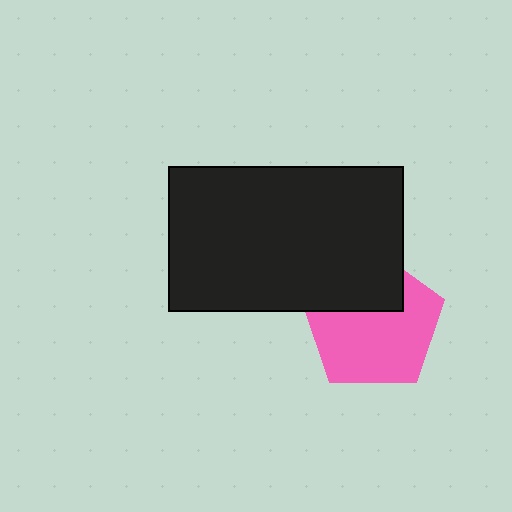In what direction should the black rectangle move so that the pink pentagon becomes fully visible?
The black rectangle should move up. That is the shortest direction to clear the overlap and leave the pink pentagon fully visible.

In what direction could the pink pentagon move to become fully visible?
The pink pentagon could move down. That would shift it out from behind the black rectangle entirely.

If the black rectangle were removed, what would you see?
You would see the complete pink pentagon.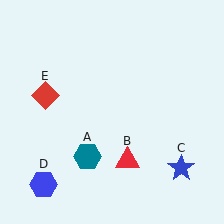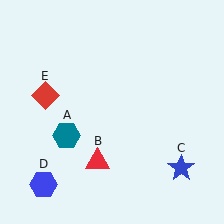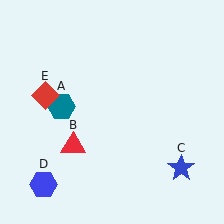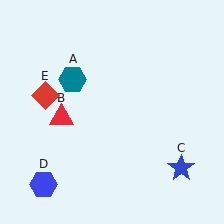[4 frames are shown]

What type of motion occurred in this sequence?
The teal hexagon (object A), red triangle (object B) rotated clockwise around the center of the scene.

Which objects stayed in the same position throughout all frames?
Blue star (object C) and blue hexagon (object D) and red diamond (object E) remained stationary.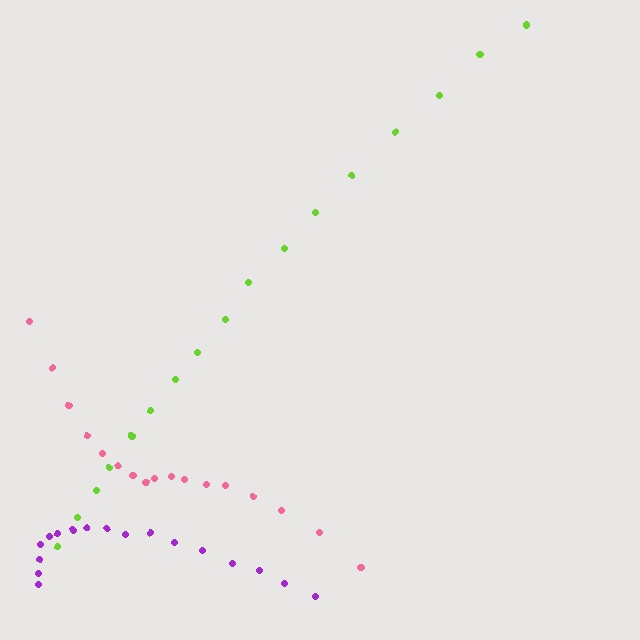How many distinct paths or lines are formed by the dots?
There are 3 distinct paths.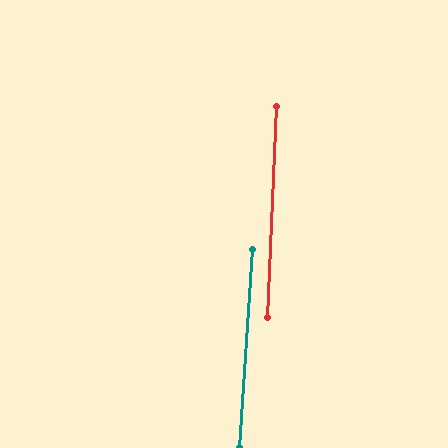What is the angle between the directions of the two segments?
Approximately 1 degree.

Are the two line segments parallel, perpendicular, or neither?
Parallel — their directions differ by only 1.1°.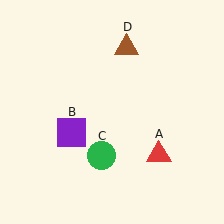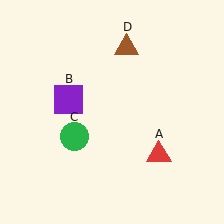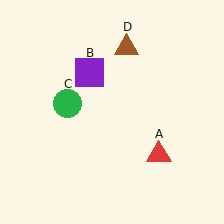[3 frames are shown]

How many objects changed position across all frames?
2 objects changed position: purple square (object B), green circle (object C).